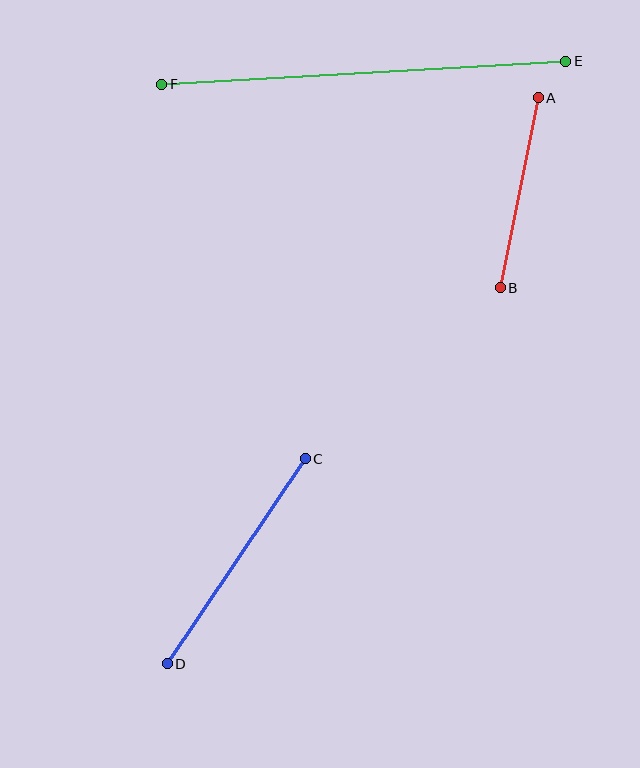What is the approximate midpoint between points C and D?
The midpoint is at approximately (236, 561) pixels.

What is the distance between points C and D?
The distance is approximately 247 pixels.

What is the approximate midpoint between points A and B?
The midpoint is at approximately (519, 193) pixels.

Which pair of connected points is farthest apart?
Points E and F are farthest apart.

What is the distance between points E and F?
The distance is approximately 405 pixels.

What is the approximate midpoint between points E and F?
The midpoint is at approximately (364, 73) pixels.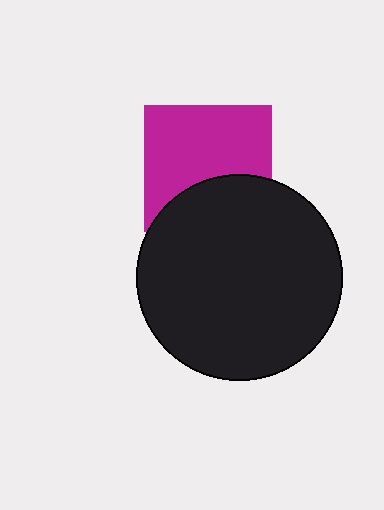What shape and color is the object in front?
The object in front is a black circle.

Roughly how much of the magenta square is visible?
Most of it is visible (roughly 65%).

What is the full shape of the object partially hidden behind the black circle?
The partially hidden object is a magenta square.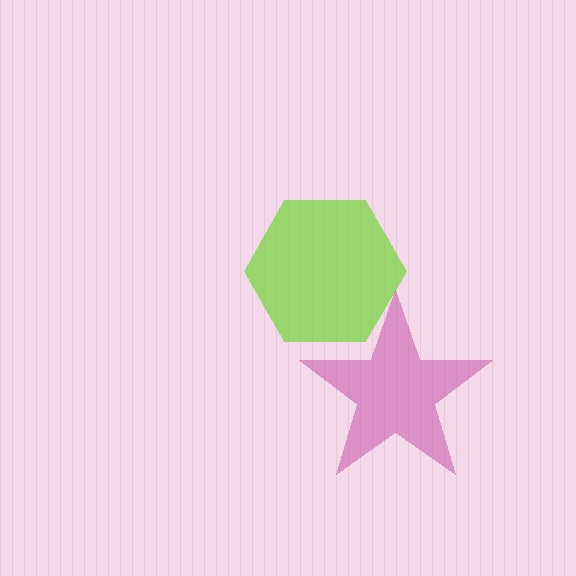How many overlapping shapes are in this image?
There are 2 overlapping shapes in the image.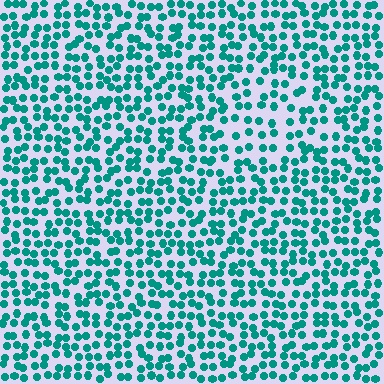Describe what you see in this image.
The image contains small teal elements arranged at two different densities. A triangle-shaped region is visible where the elements are less densely packed than the surrounding area.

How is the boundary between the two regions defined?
The boundary is defined by a change in element density (approximately 1.5x ratio). All elements are the same color, size, and shape.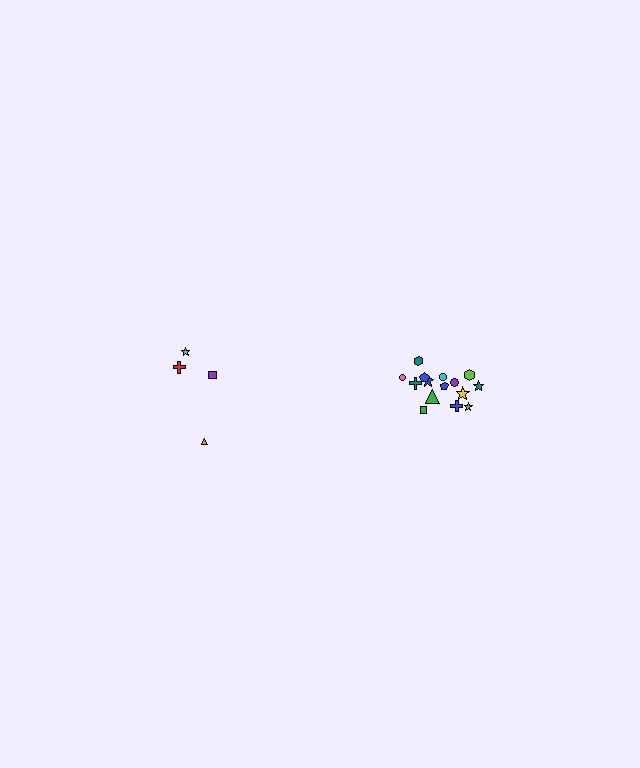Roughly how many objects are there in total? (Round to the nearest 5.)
Roughly 20 objects in total.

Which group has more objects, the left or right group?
The right group.